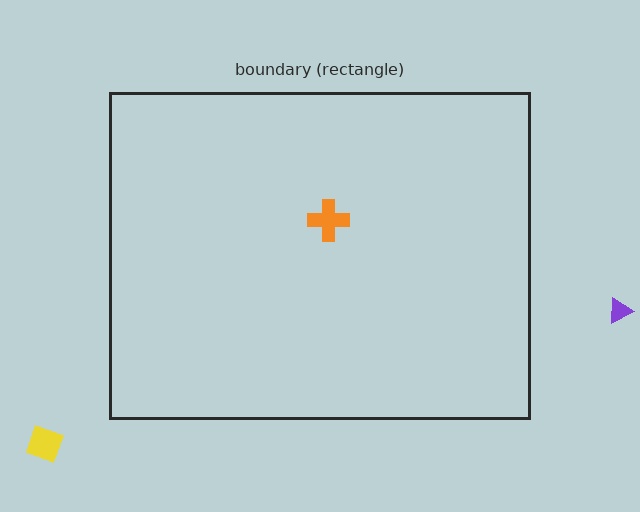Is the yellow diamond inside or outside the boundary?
Outside.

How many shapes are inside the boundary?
1 inside, 2 outside.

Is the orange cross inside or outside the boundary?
Inside.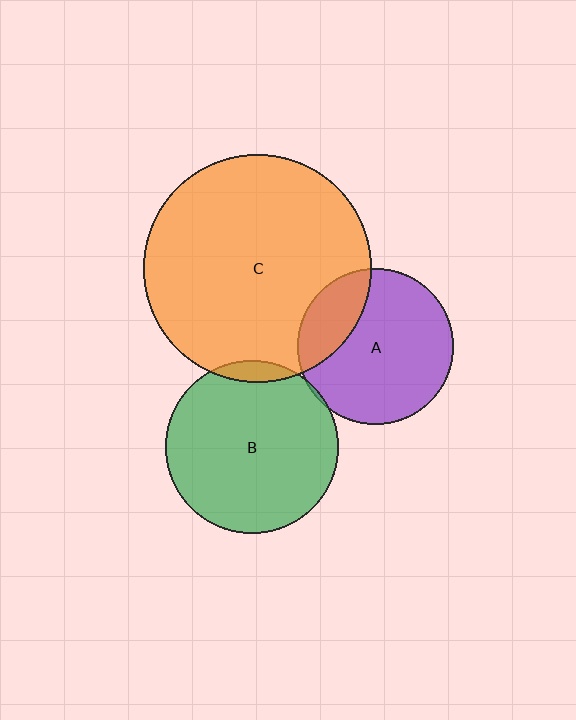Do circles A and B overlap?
Yes.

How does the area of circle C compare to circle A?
Approximately 2.1 times.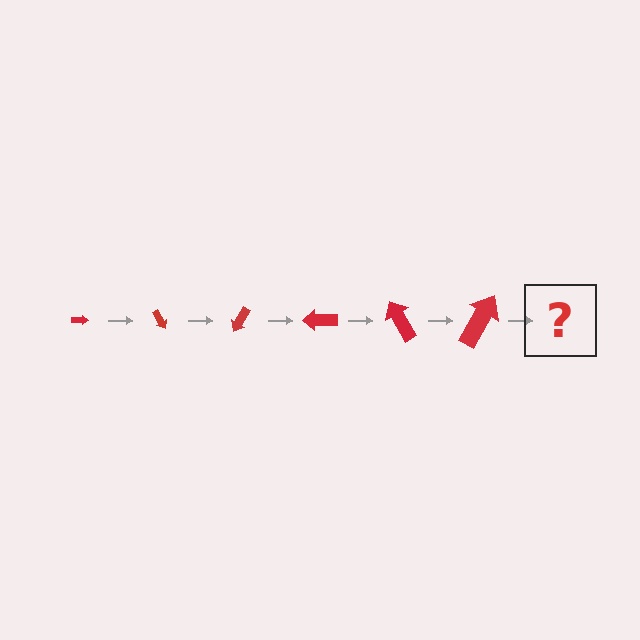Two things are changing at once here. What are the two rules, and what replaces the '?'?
The two rules are that the arrow grows larger each step and it rotates 60 degrees each step. The '?' should be an arrow, larger than the previous one and rotated 360 degrees from the start.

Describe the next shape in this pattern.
It should be an arrow, larger than the previous one and rotated 360 degrees from the start.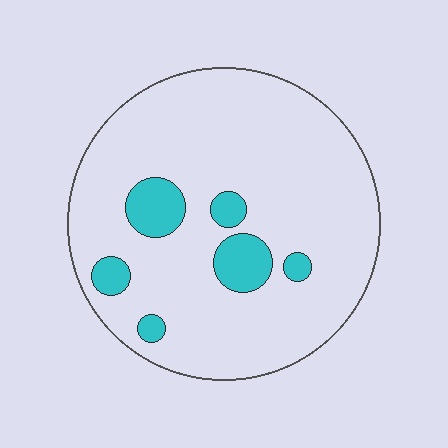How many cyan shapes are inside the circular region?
6.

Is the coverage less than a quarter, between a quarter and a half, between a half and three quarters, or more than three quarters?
Less than a quarter.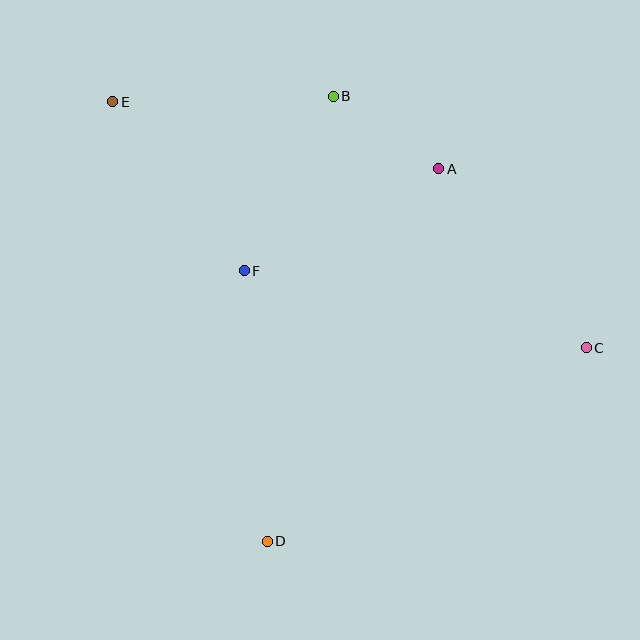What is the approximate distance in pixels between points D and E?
The distance between D and E is approximately 466 pixels.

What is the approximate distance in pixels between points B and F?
The distance between B and F is approximately 196 pixels.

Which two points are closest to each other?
Points A and B are closest to each other.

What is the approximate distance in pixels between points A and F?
The distance between A and F is approximately 220 pixels.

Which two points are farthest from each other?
Points C and E are farthest from each other.